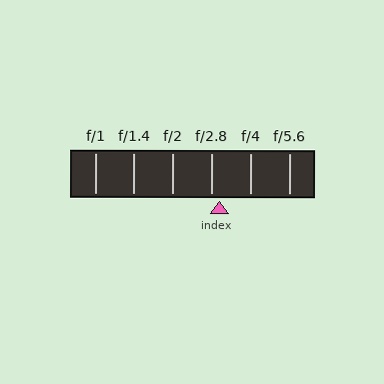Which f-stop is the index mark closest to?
The index mark is closest to f/2.8.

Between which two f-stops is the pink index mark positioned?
The index mark is between f/2.8 and f/4.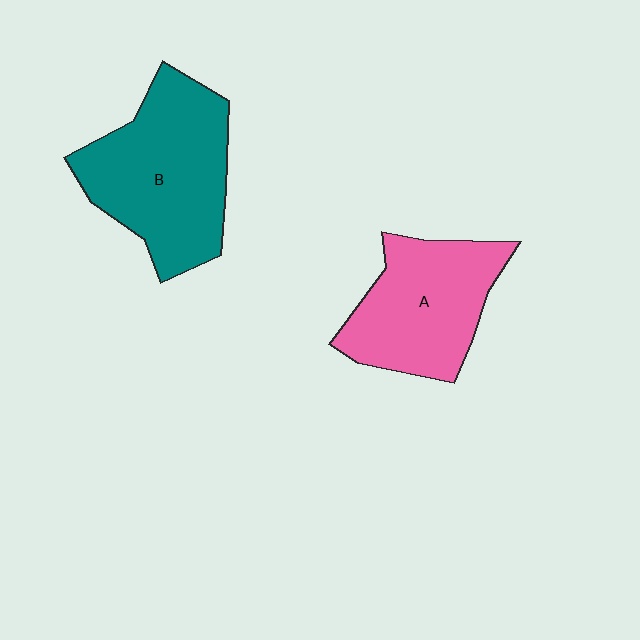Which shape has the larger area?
Shape B (teal).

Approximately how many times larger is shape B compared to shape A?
Approximately 1.2 times.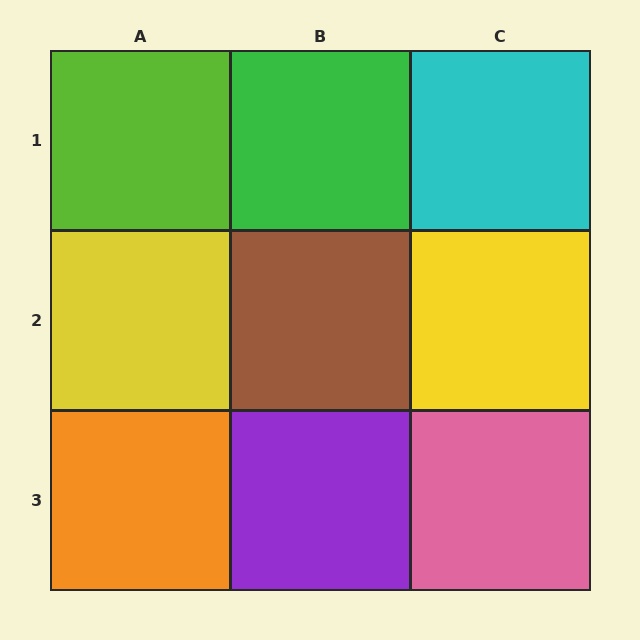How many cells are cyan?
1 cell is cyan.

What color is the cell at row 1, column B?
Green.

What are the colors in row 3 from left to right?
Orange, purple, pink.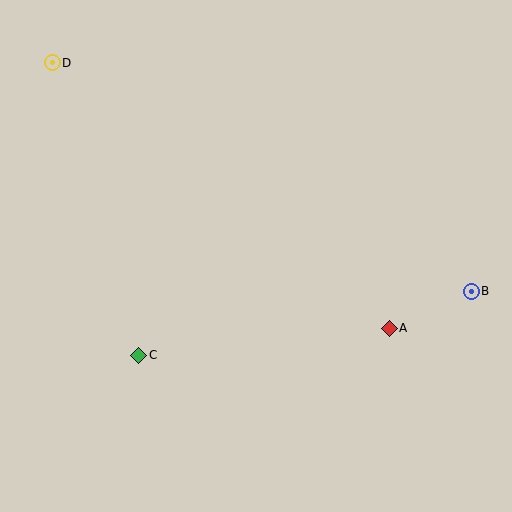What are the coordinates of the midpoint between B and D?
The midpoint between B and D is at (262, 177).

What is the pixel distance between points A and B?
The distance between A and B is 90 pixels.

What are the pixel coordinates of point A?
Point A is at (389, 328).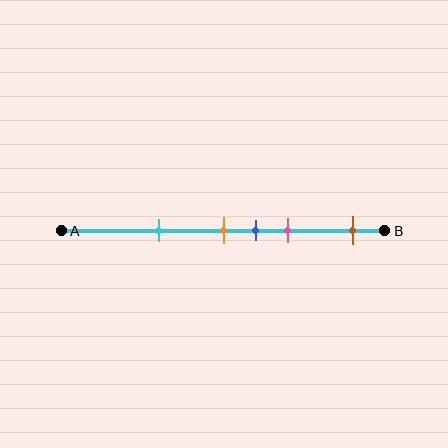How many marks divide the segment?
There are 5 marks dividing the segment.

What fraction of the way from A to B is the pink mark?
The pink mark is approximately 70% (0.7) of the way from A to B.